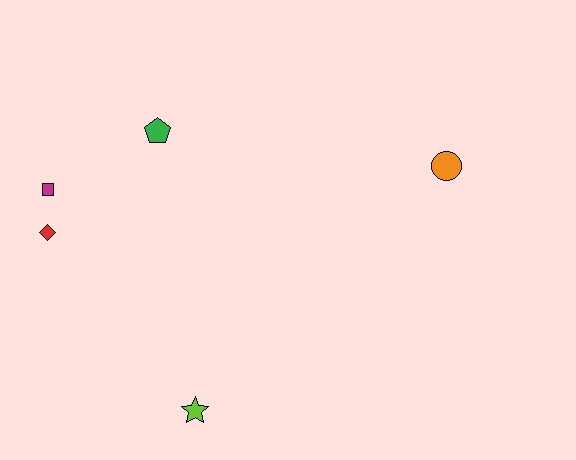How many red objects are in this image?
There is 1 red object.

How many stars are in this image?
There is 1 star.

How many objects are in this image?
There are 5 objects.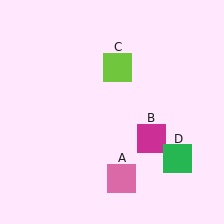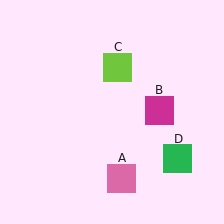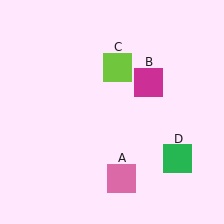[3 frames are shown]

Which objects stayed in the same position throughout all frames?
Pink square (object A) and lime square (object C) and green square (object D) remained stationary.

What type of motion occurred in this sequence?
The magenta square (object B) rotated counterclockwise around the center of the scene.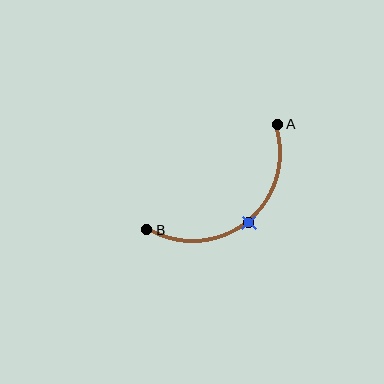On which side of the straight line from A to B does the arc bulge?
The arc bulges below and to the right of the straight line connecting A and B.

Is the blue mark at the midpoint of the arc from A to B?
Yes. The blue mark lies on the arc at equal arc-length from both A and B — it is the arc midpoint.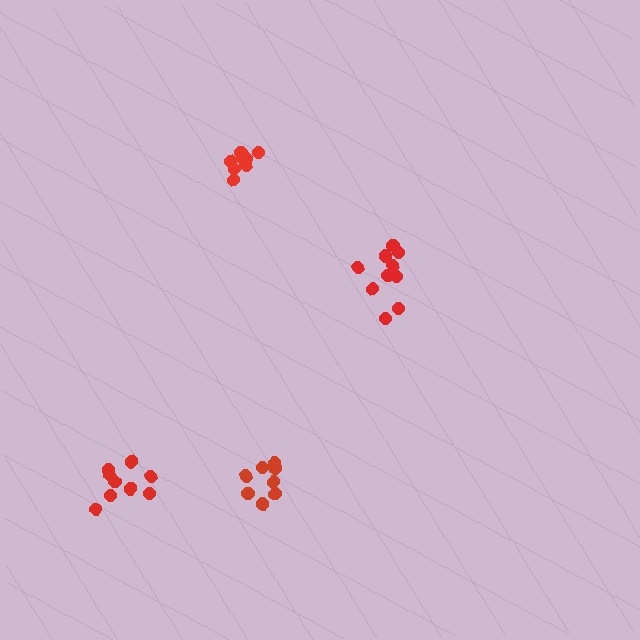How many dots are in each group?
Group 1: 8 dots, Group 2: 9 dots, Group 3: 8 dots, Group 4: 10 dots (35 total).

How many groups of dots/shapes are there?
There are 4 groups.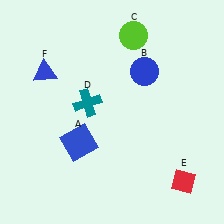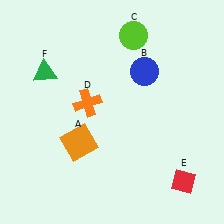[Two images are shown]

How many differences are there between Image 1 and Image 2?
There are 3 differences between the two images.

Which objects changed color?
A changed from blue to orange. D changed from teal to orange. F changed from blue to green.